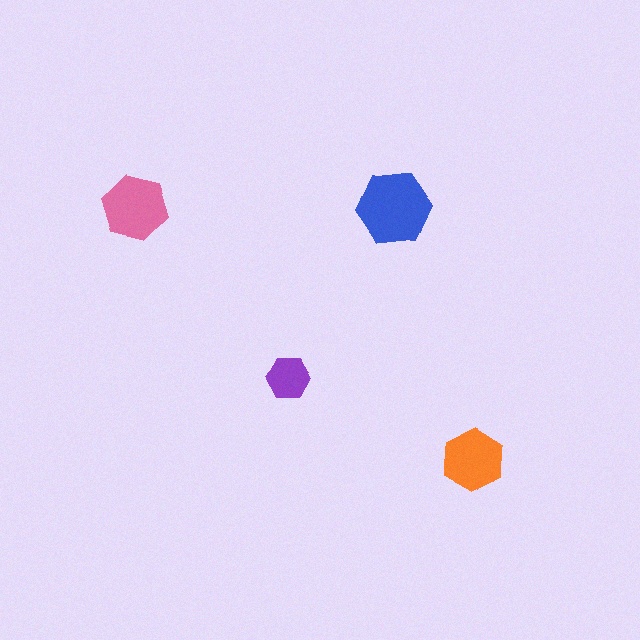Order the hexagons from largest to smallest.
the blue one, the pink one, the orange one, the purple one.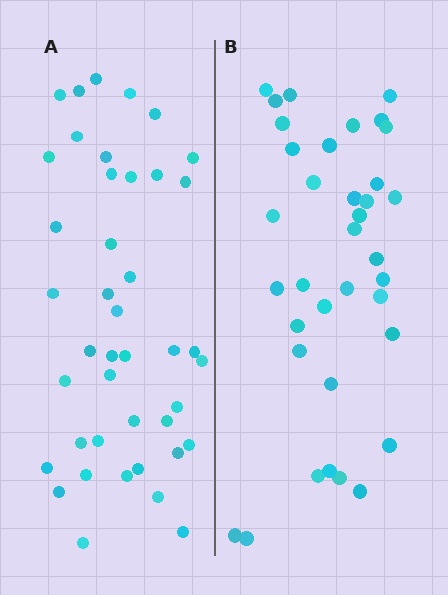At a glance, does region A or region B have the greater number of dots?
Region A (the left region) has more dots.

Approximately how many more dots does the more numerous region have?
Region A has about 6 more dots than region B.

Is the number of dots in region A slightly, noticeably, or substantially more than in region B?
Region A has only slightly more — the two regions are fairly close. The ratio is roughly 1.2 to 1.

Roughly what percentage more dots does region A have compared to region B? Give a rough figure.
About 15% more.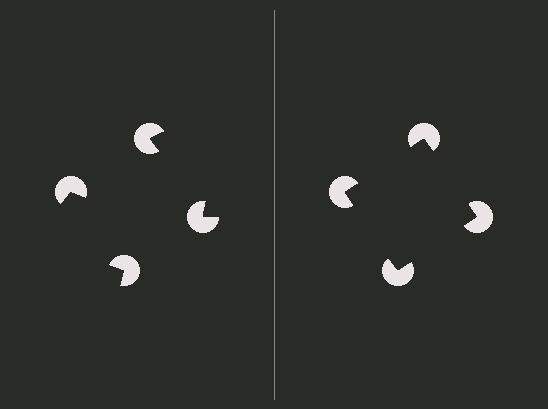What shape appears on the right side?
An illusory square.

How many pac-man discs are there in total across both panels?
8 — 4 on each side.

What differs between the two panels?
The pac-man discs are positioned identically on both sides; only the wedge orientations differ. On the right they align to a square; on the left they are misaligned.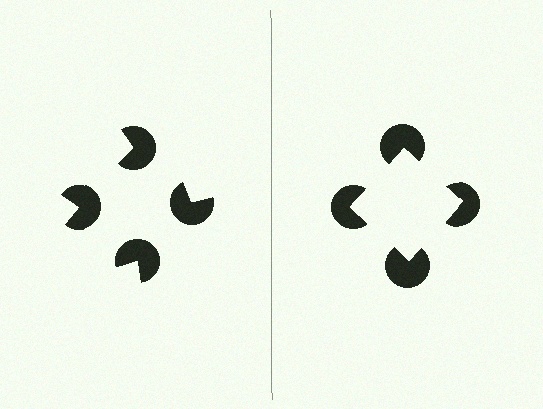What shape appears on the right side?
An illusory square.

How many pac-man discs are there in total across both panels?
8 — 4 on each side.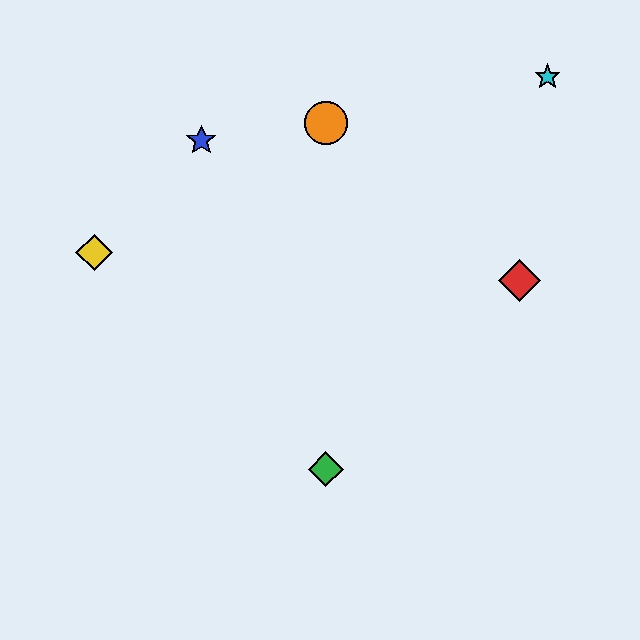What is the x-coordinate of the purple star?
The purple star is at x≈326.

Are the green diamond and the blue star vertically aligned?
No, the green diamond is at x≈326 and the blue star is at x≈201.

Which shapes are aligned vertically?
The green diamond, the purple star, the orange circle are aligned vertically.